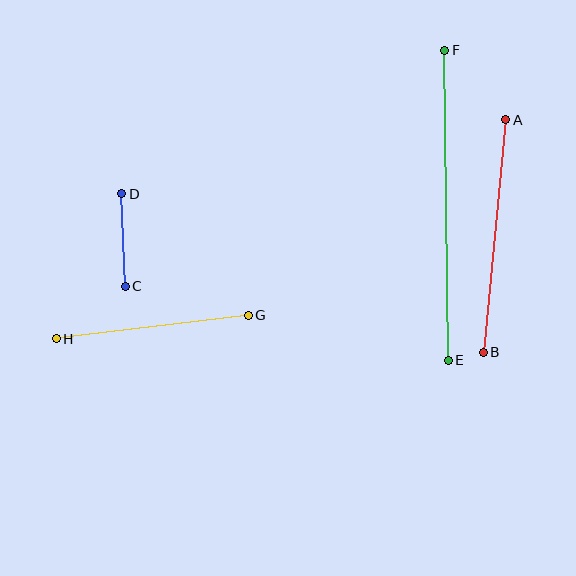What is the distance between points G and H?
The distance is approximately 193 pixels.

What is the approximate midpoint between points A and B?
The midpoint is at approximately (494, 236) pixels.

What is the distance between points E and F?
The distance is approximately 310 pixels.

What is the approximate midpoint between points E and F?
The midpoint is at approximately (446, 205) pixels.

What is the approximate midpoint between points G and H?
The midpoint is at approximately (152, 327) pixels.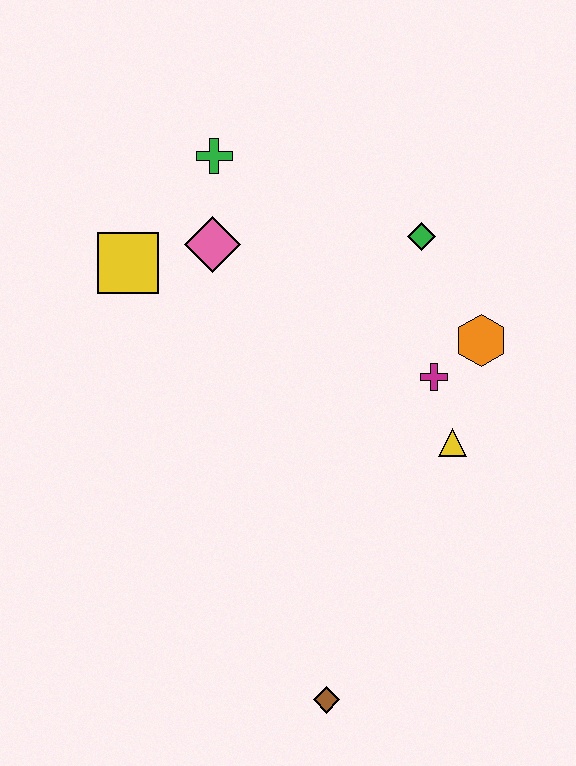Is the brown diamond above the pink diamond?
No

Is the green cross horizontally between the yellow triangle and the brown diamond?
No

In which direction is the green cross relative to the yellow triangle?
The green cross is above the yellow triangle.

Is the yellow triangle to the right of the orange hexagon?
No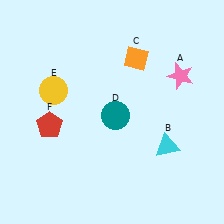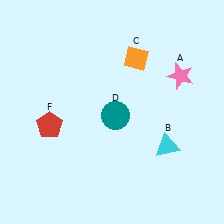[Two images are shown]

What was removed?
The yellow circle (E) was removed in Image 2.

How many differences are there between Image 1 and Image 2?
There is 1 difference between the two images.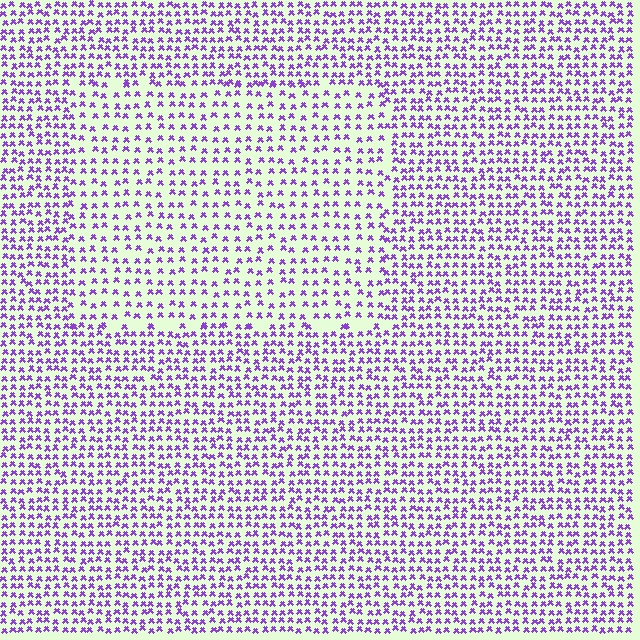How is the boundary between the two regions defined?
The boundary is defined by a change in element density (approximately 1.6x ratio). All elements are the same color, size, and shape.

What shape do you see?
I see a rectangle.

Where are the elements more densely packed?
The elements are more densely packed outside the rectangle boundary.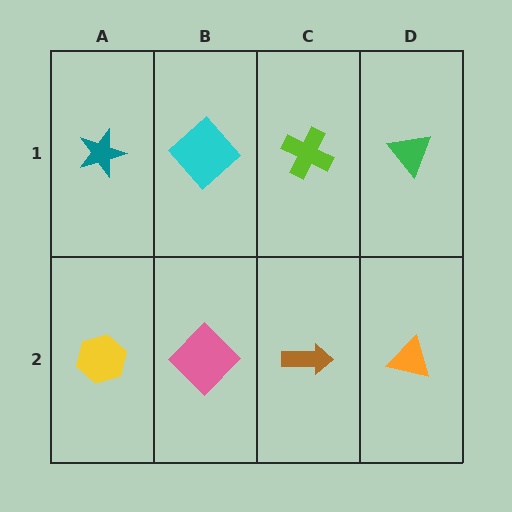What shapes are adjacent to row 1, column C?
A brown arrow (row 2, column C), a cyan diamond (row 1, column B), a green triangle (row 1, column D).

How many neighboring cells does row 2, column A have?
2.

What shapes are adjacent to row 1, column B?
A pink diamond (row 2, column B), a teal star (row 1, column A), a lime cross (row 1, column C).